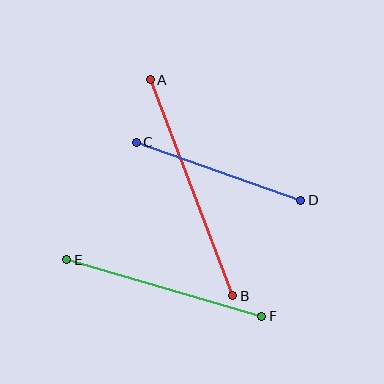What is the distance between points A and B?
The distance is approximately 231 pixels.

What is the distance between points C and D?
The distance is approximately 174 pixels.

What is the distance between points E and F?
The distance is approximately 203 pixels.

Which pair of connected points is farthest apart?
Points A and B are farthest apart.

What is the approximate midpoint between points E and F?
The midpoint is at approximately (164, 288) pixels.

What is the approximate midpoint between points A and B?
The midpoint is at approximately (191, 188) pixels.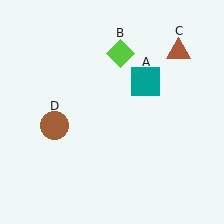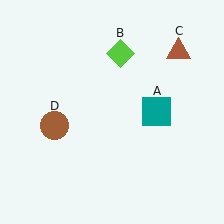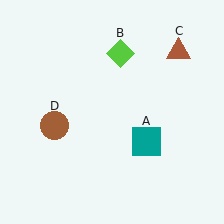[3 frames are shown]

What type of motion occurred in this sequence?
The teal square (object A) rotated clockwise around the center of the scene.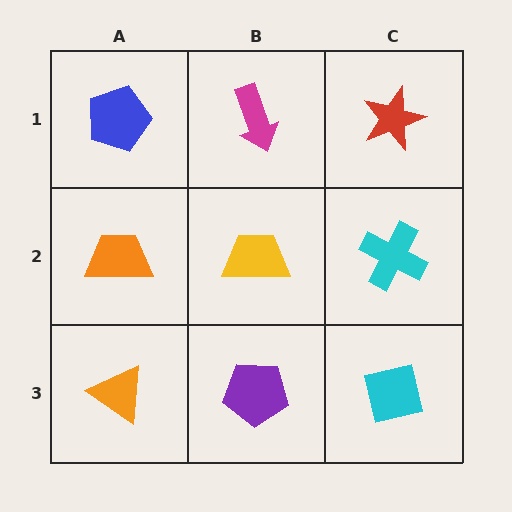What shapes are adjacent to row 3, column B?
A yellow trapezoid (row 2, column B), an orange triangle (row 3, column A), a cyan square (row 3, column C).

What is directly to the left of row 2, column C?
A yellow trapezoid.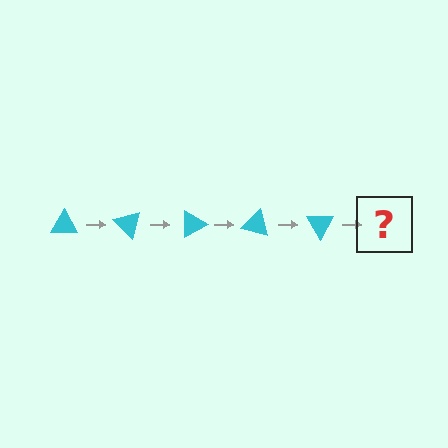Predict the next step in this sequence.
The next step is a cyan triangle rotated 225 degrees.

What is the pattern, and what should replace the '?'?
The pattern is that the triangle rotates 45 degrees each step. The '?' should be a cyan triangle rotated 225 degrees.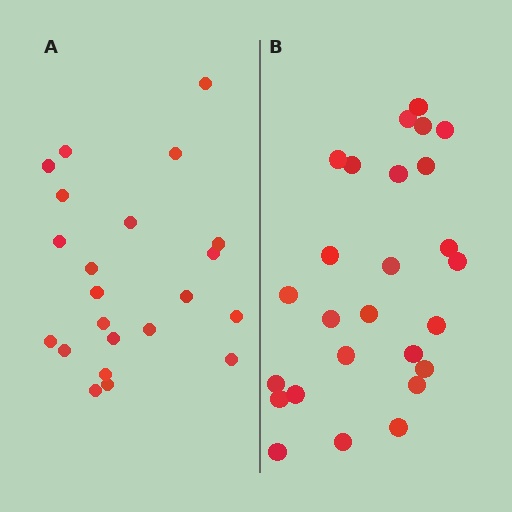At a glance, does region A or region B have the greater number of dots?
Region B (the right region) has more dots.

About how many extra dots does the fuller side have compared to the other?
Region B has about 4 more dots than region A.